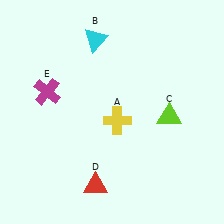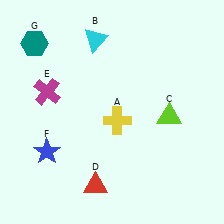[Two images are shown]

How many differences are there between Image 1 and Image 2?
There are 2 differences between the two images.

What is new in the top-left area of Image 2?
A teal hexagon (G) was added in the top-left area of Image 2.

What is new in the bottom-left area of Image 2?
A blue star (F) was added in the bottom-left area of Image 2.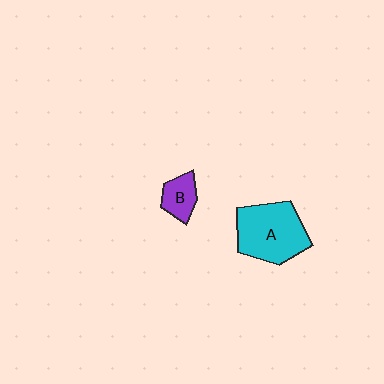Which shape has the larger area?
Shape A (cyan).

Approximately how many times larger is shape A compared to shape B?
Approximately 2.7 times.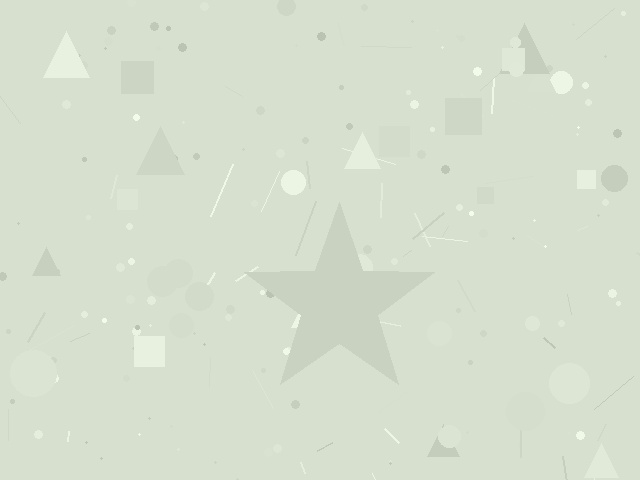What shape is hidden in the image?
A star is hidden in the image.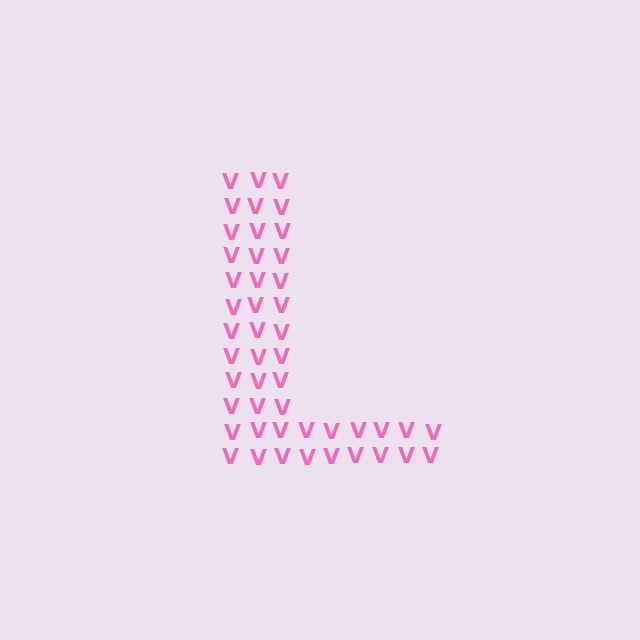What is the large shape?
The large shape is the letter L.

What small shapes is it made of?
It is made of small letter V's.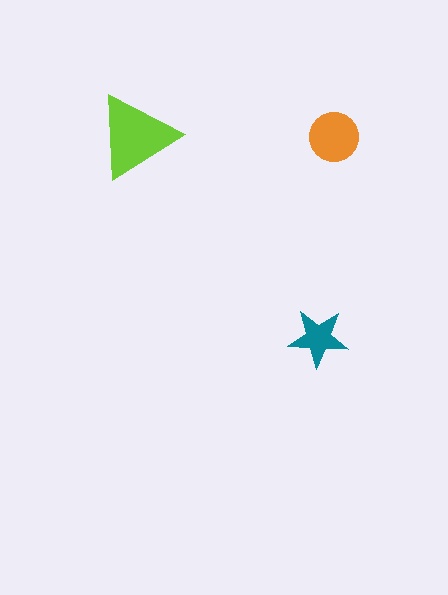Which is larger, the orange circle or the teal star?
The orange circle.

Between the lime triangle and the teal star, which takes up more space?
The lime triangle.